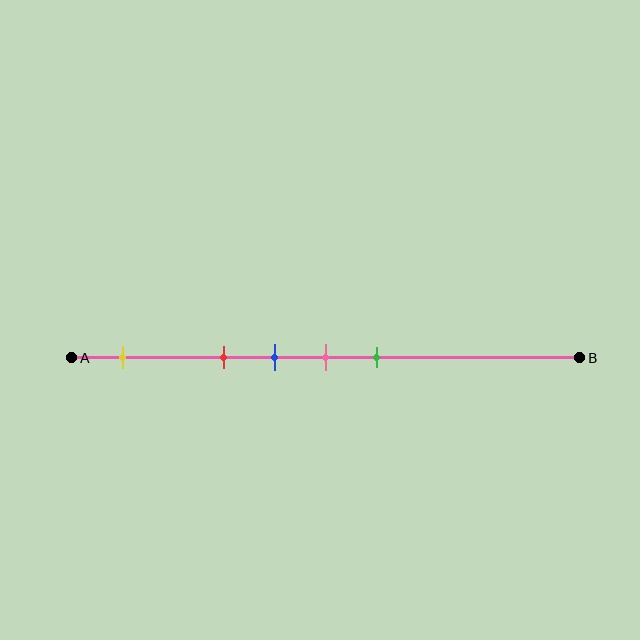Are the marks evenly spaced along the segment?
No, the marks are not evenly spaced.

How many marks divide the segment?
There are 5 marks dividing the segment.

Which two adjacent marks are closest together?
The blue and pink marks are the closest adjacent pair.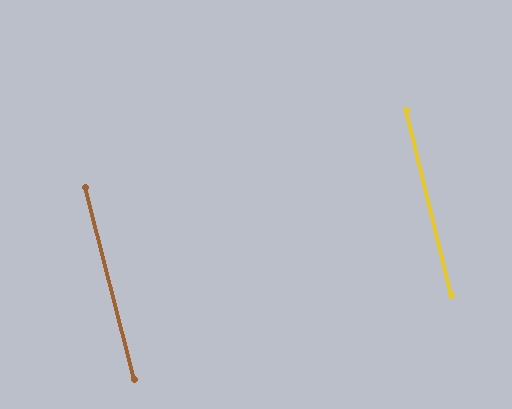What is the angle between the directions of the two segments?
Approximately 1 degree.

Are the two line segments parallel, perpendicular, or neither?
Parallel — their directions differ by only 0.5°.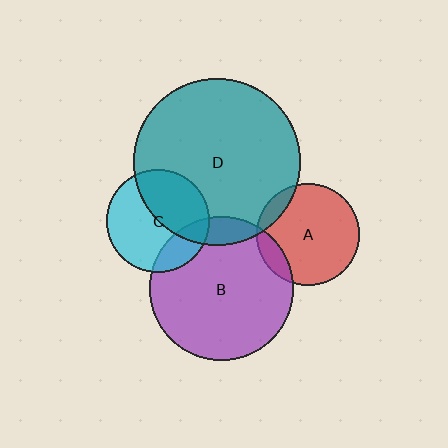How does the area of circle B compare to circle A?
Approximately 2.0 times.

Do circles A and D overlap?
Yes.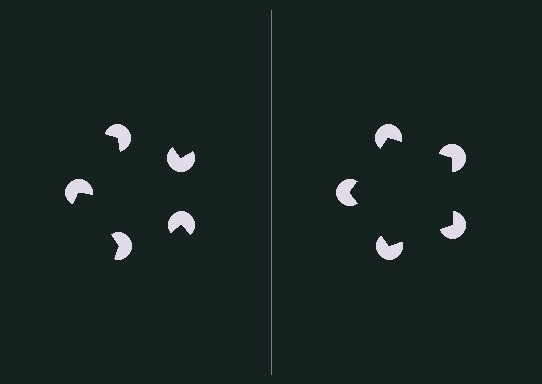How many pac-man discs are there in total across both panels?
10 — 5 on each side.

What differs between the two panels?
The pac-man discs are positioned identically on both sides; only the wedge orientations differ. On the right they align to a pentagon; on the left they are misaligned.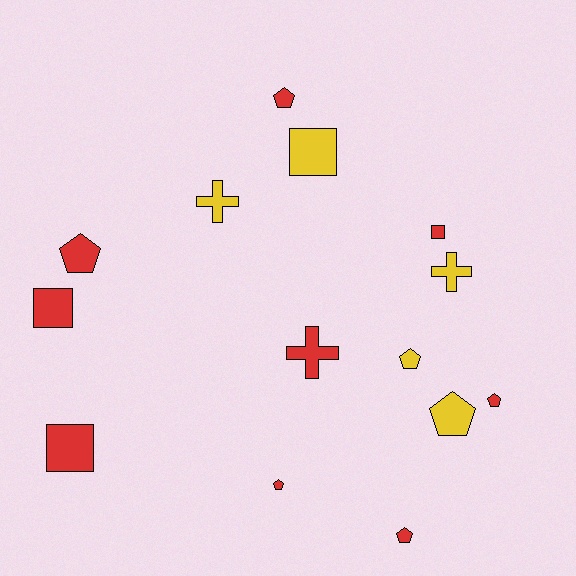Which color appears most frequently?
Red, with 9 objects.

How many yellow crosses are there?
There are 2 yellow crosses.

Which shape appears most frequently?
Pentagon, with 7 objects.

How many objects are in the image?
There are 14 objects.